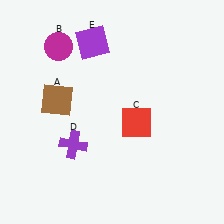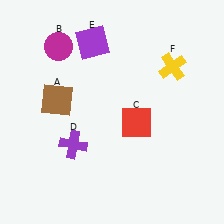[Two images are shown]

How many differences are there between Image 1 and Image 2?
There is 1 difference between the two images.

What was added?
A yellow cross (F) was added in Image 2.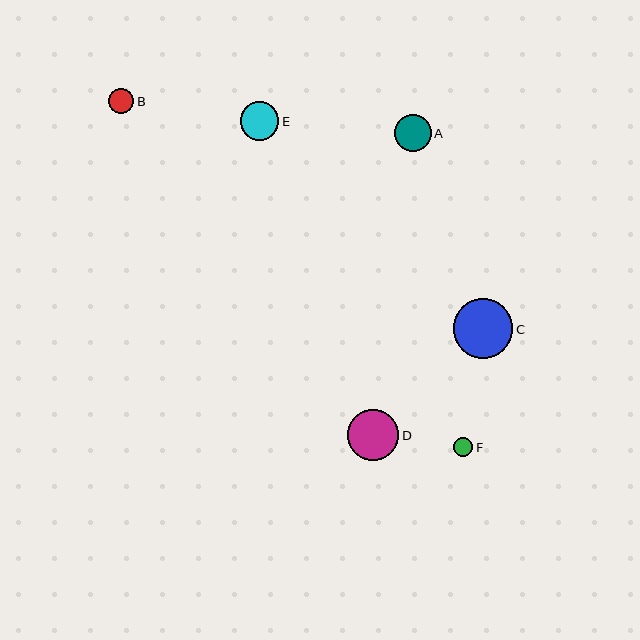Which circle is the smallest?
Circle F is the smallest with a size of approximately 19 pixels.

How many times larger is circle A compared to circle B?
Circle A is approximately 1.4 times the size of circle B.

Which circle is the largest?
Circle C is the largest with a size of approximately 59 pixels.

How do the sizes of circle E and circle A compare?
Circle E and circle A are approximately the same size.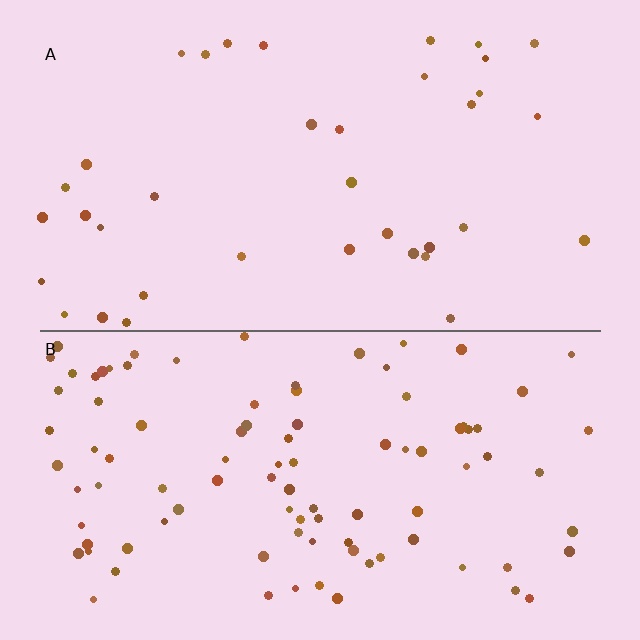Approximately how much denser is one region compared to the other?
Approximately 2.6× — region B over region A.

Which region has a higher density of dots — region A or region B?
B (the bottom).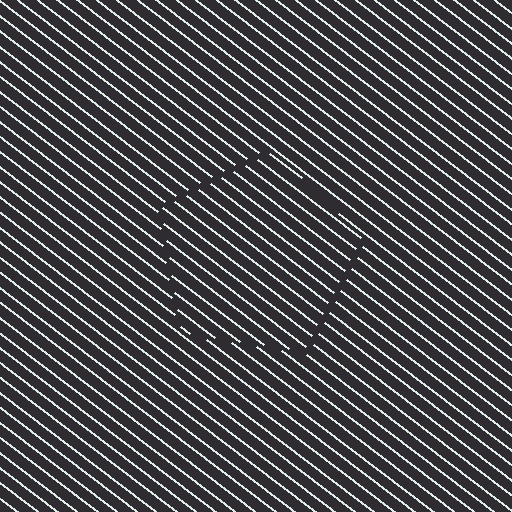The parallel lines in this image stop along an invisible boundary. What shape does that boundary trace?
An illusory pentagon. The interior of the shape contains the same grating, shifted by half a period — the contour is defined by the phase discontinuity where line-ends from the inner and outer gratings abut.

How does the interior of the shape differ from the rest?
The interior of the shape contains the same grating, shifted by half a period — the contour is defined by the phase discontinuity where line-ends from the inner and outer gratings abut.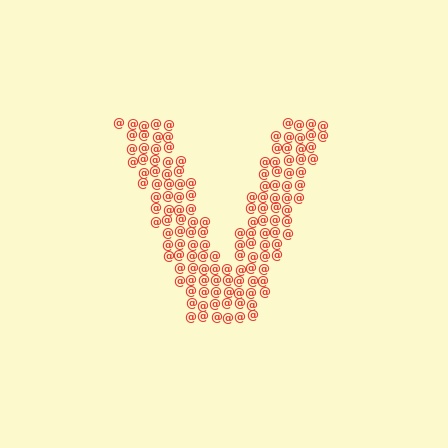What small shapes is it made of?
It is made of small at signs.